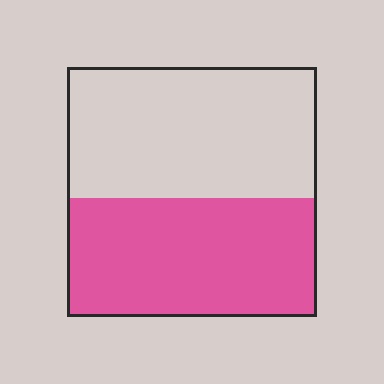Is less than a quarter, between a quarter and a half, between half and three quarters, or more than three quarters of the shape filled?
Between a quarter and a half.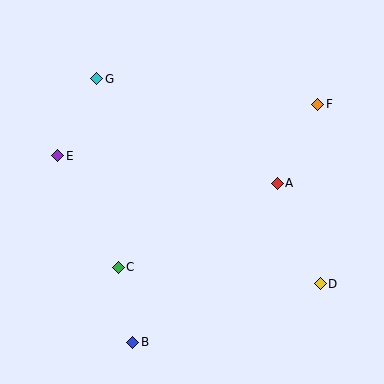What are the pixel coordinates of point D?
Point D is at (320, 284).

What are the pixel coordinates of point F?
Point F is at (318, 104).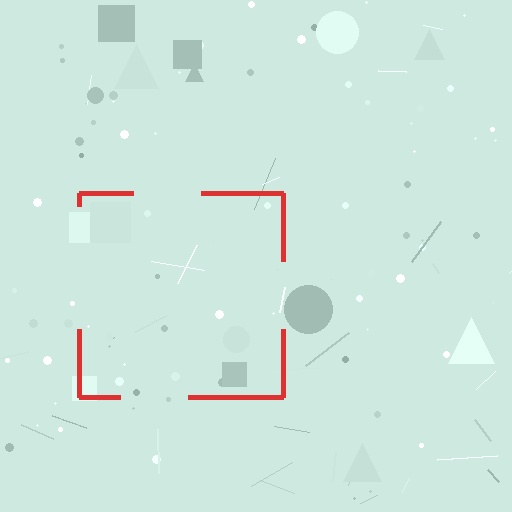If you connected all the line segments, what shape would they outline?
They would outline a square.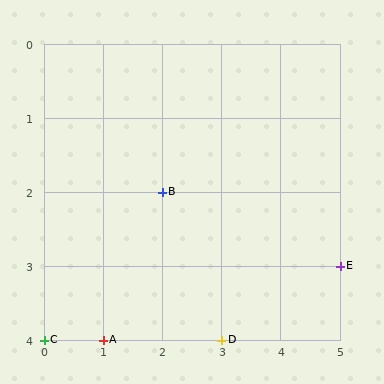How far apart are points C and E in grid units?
Points C and E are 5 columns and 1 row apart (about 5.1 grid units diagonally).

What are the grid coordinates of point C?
Point C is at grid coordinates (0, 4).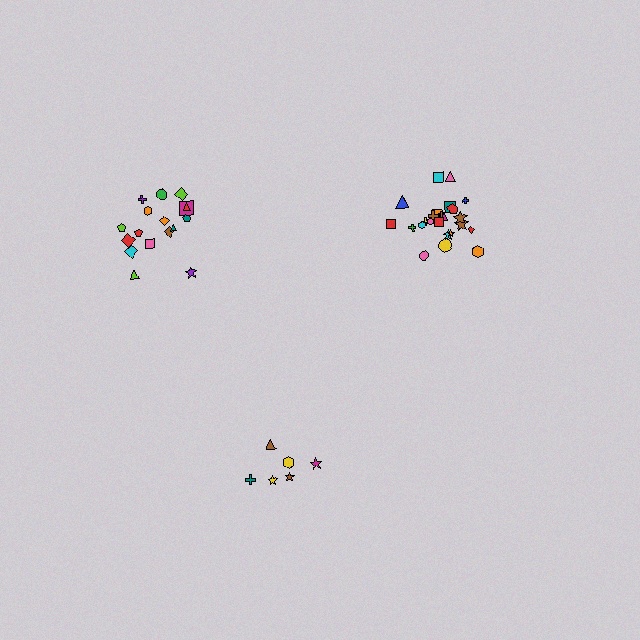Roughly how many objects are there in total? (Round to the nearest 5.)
Roughly 50 objects in total.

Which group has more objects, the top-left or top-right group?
The top-right group.